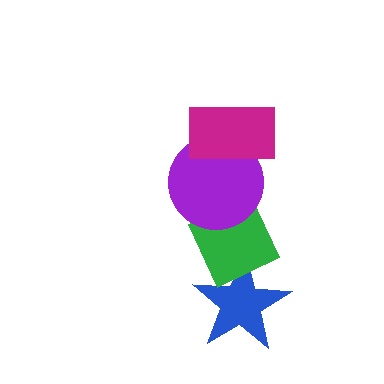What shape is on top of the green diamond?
The purple circle is on top of the green diamond.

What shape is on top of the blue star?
The green diamond is on top of the blue star.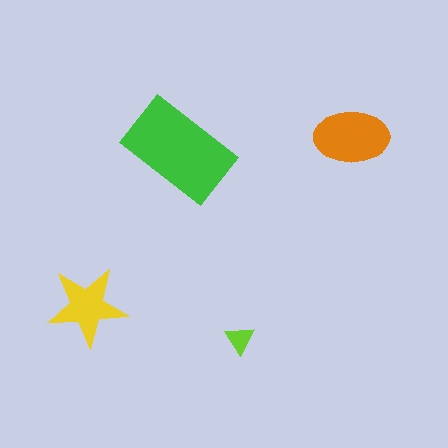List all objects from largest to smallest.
The green rectangle, the orange ellipse, the yellow star, the lime triangle.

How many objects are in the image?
There are 4 objects in the image.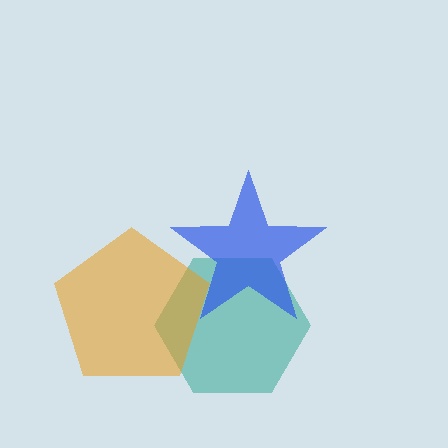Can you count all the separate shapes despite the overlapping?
Yes, there are 3 separate shapes.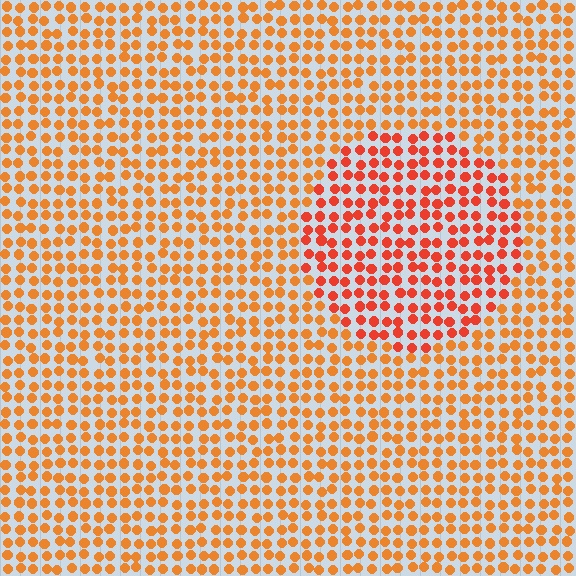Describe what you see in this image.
The image is filled with small orange elements in a uniform arrangement. A circle-shaped region is visible where the elements are tinted to a slightly different hue, forming a subtle color boundary.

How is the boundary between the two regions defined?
The boundary is defined purely by a slight shift in hue (about 23 degrees). Spacing, size, and orientation are identical on both sides.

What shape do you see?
I see a circle.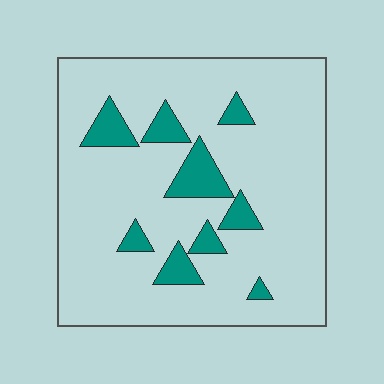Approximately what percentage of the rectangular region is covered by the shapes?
Approximately 15%.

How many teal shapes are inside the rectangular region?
9.